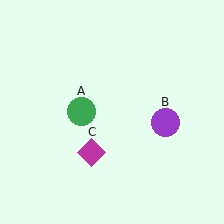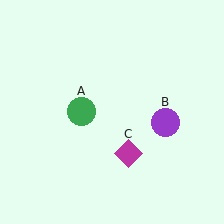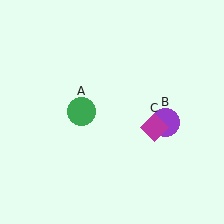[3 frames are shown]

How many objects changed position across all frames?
1 object changed position: magenta diamond (object C).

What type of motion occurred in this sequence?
The magenta diamond (object C) rotated counterclockwise around the center of the scene.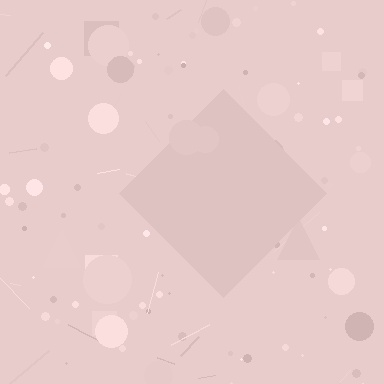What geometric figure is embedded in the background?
A diamond is embedded in the background.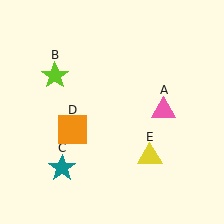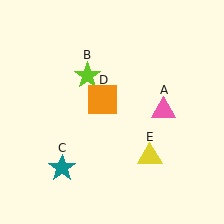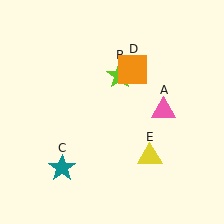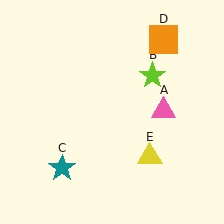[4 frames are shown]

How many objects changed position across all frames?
2 objects changed position: lime star (object B), orange square (object D).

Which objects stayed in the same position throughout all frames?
Pink triangle (object A) and teal star (object C) and yellow triangle (object E) remained stationary.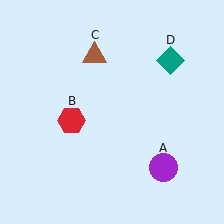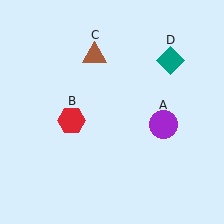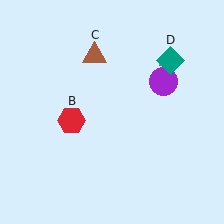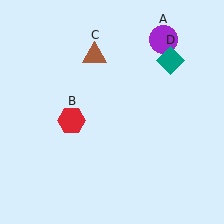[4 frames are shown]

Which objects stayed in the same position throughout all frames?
Red hexagon (object B) and brown triangle (object C) and teal diamond (object D) remained stationary.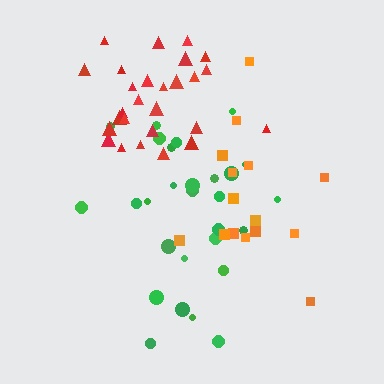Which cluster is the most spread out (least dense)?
Orange.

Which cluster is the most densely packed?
Red.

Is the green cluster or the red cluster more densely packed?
Red.